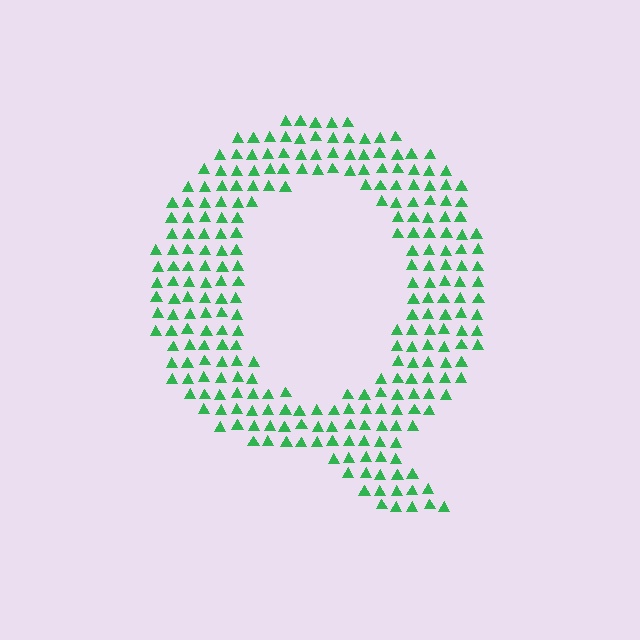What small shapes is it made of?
It is made of small triangles.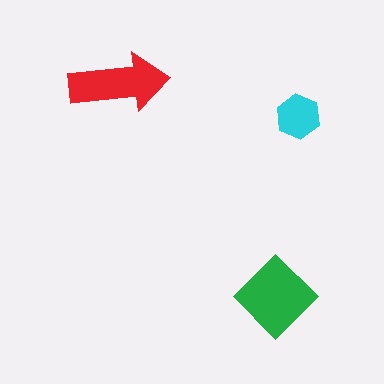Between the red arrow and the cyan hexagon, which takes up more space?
The red arrow.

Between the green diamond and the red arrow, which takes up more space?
The green diamond.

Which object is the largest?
The green diamond.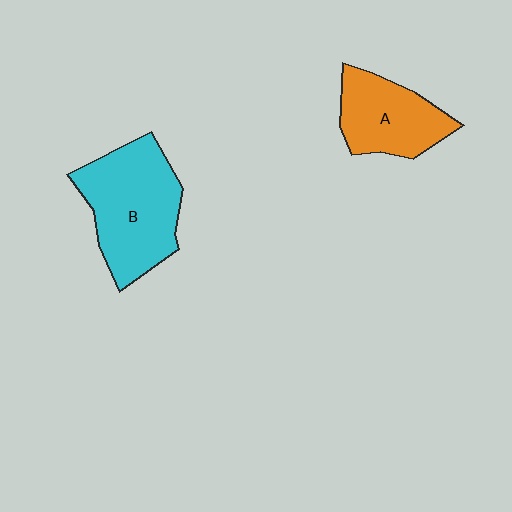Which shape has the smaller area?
Shape A (orange).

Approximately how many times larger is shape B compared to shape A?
Approximately 1.5 times.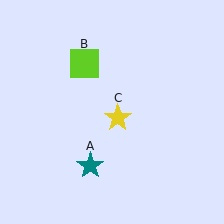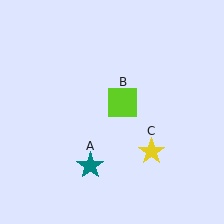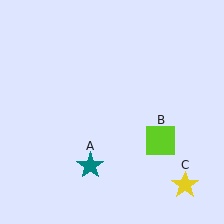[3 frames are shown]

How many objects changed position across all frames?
2 objects changed position: lime square (object B), yellow star (object C).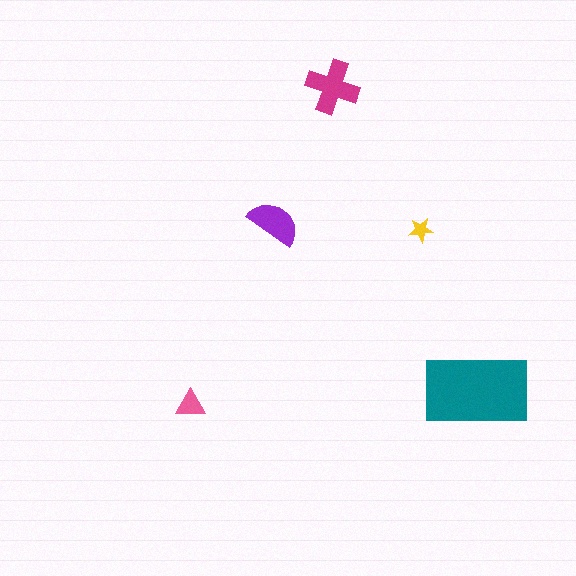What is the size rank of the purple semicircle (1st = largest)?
3rd.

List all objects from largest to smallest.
The teal rectangle, the magenta cross, the purple semicircle, the pink triangle, the yellow star.